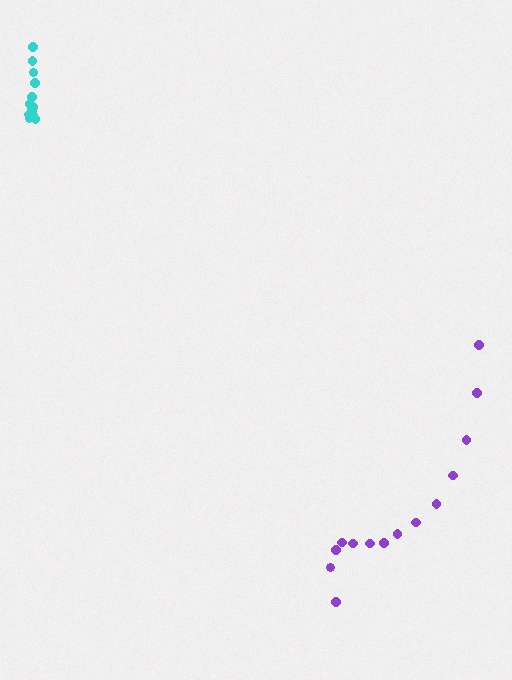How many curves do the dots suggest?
There are 2 distinct paths.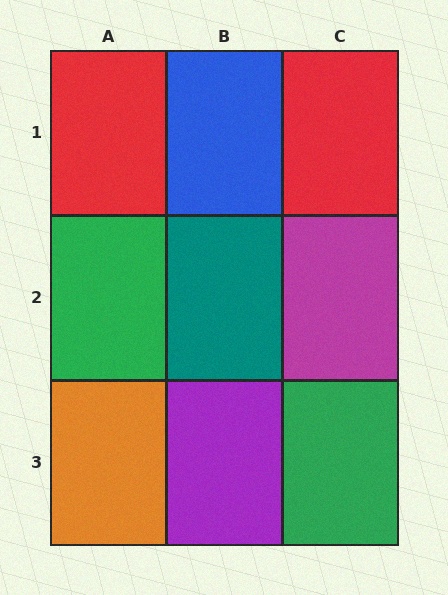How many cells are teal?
1 cell is teal.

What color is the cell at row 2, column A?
Green.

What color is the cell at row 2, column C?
Magenta.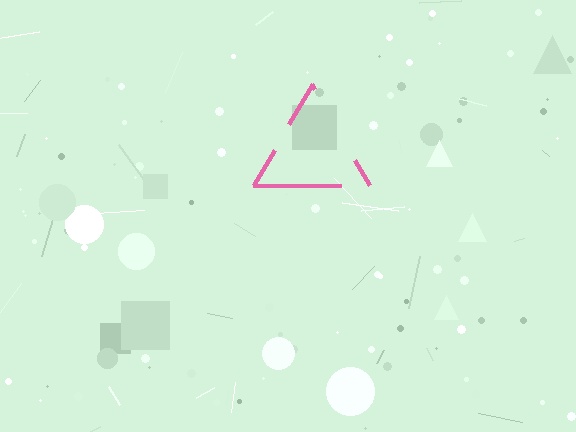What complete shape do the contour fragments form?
The contour fragments form a triangle.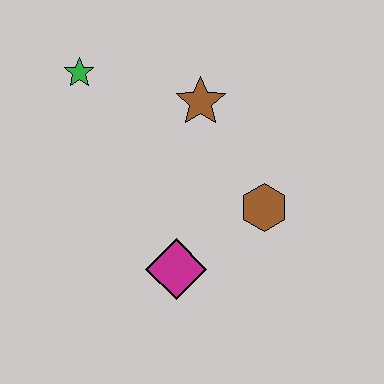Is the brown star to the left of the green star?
No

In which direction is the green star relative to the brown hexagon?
The green star is to the left of the brown hexagon.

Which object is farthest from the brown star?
The magenta diamond is farthest from the brown star.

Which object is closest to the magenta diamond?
The brown hexagon is closest to the magenta diamond.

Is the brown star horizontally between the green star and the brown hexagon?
Yes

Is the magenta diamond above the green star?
No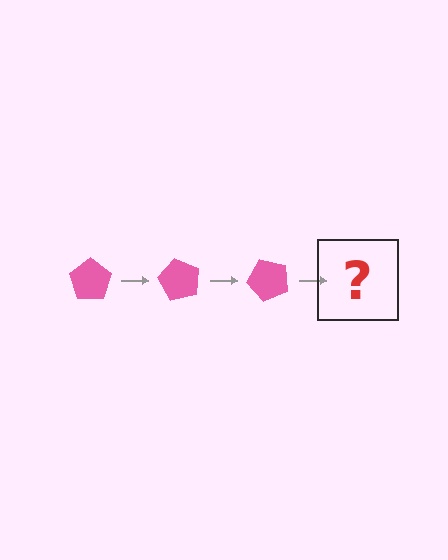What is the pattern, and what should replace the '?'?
The pattern is that the pentagon rotates 60 degrees each step. The '?' should be a pink pentagon rotated 180 degrees.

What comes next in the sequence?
The next element should be a pink pentagon rotated 180 degrees.